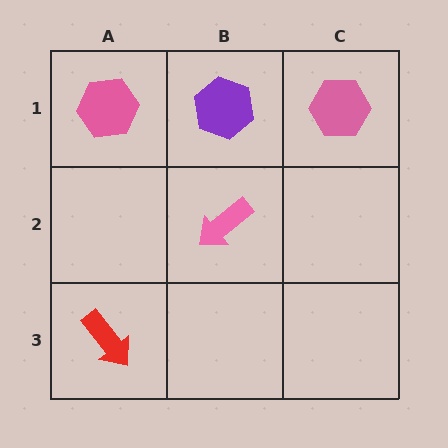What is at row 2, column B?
A pink arrow.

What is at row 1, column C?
A pink hexagon.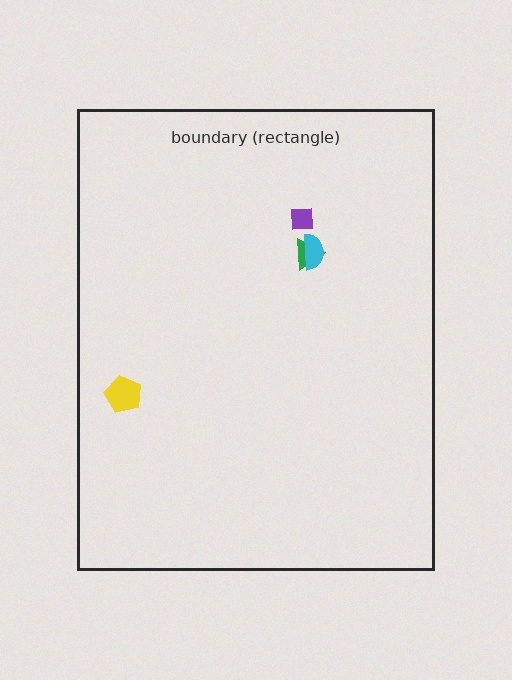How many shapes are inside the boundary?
4 inside, 0 outside.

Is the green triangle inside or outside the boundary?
Inside.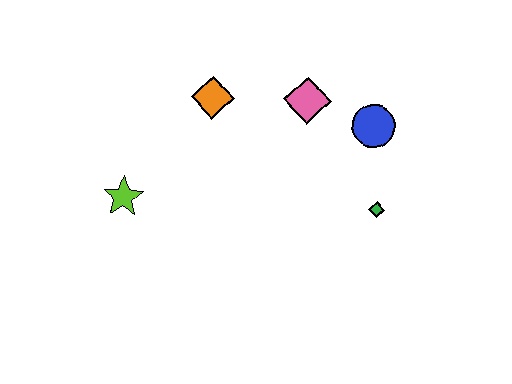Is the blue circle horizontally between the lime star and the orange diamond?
No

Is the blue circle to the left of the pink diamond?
No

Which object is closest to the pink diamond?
The blue circle is closest to the pink diamond.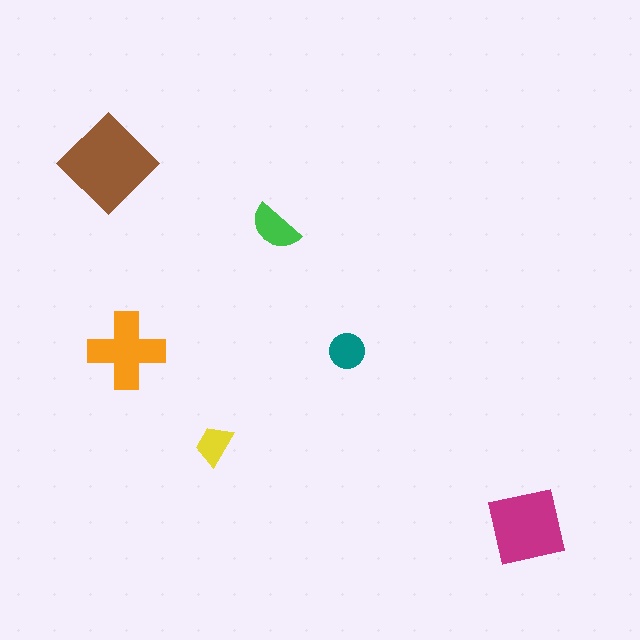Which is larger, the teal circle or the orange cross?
The orange cross.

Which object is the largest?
The brown diamond.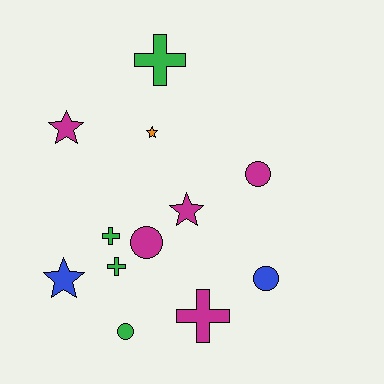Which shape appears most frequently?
Circle, with 4 objects.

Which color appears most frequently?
Magenta, with 5 objects.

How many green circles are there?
There is 1 green circle.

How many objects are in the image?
There are 12 objects.